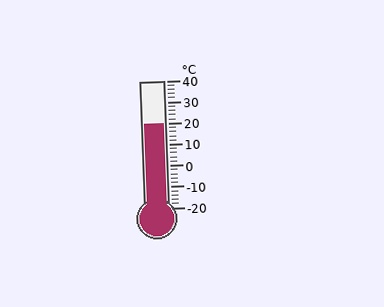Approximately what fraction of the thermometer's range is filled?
The thermometer is filled to approximately 65% of its range.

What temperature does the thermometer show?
The thermometer shows approximately 20°C.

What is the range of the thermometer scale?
The thermometer scale ranges from -20°C to 40°C.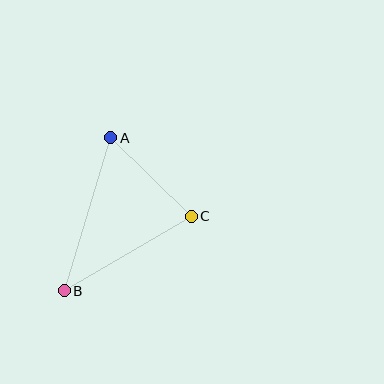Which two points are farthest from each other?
Points A and B are farthest from each other.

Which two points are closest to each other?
Points A and C are closest to each other.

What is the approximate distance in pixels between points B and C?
The distance between B and C is approximately 147 pixels.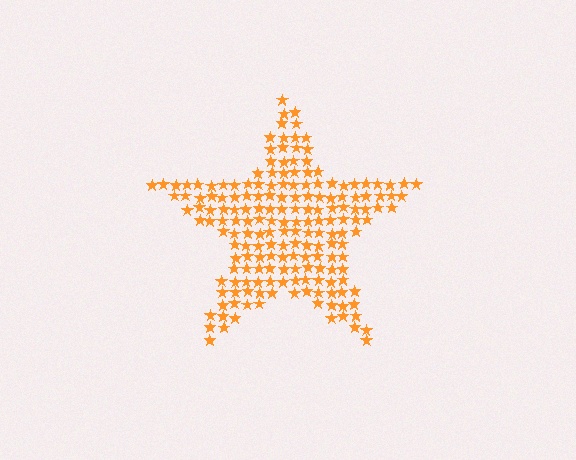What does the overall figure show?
The overall figure shows a star.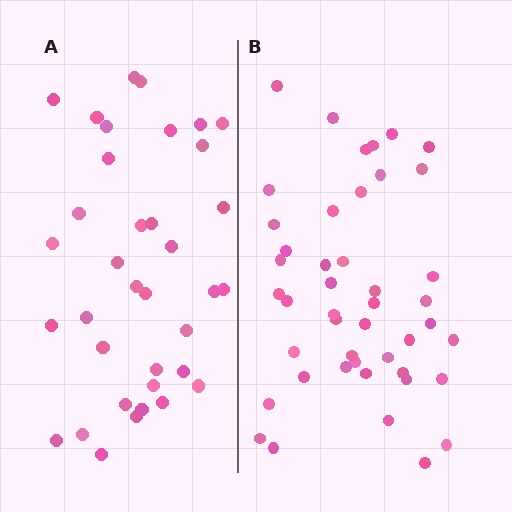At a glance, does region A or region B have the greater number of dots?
Region B (the right region) has more dots.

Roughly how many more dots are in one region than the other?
Region B has roughly 8 or so more dots than region A.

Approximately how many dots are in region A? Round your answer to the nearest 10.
About 40 dots. (The exact count is 36, which rounds to 40.)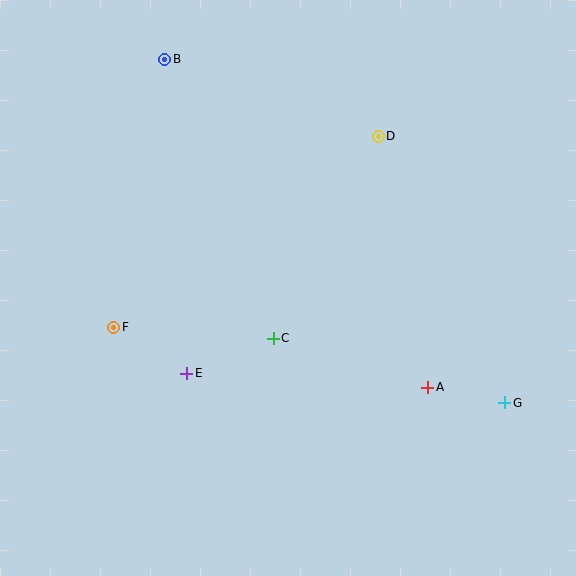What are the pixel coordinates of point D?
Point D is at (378, 136).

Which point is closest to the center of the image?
Point C at (273, 338) is closest to the center.